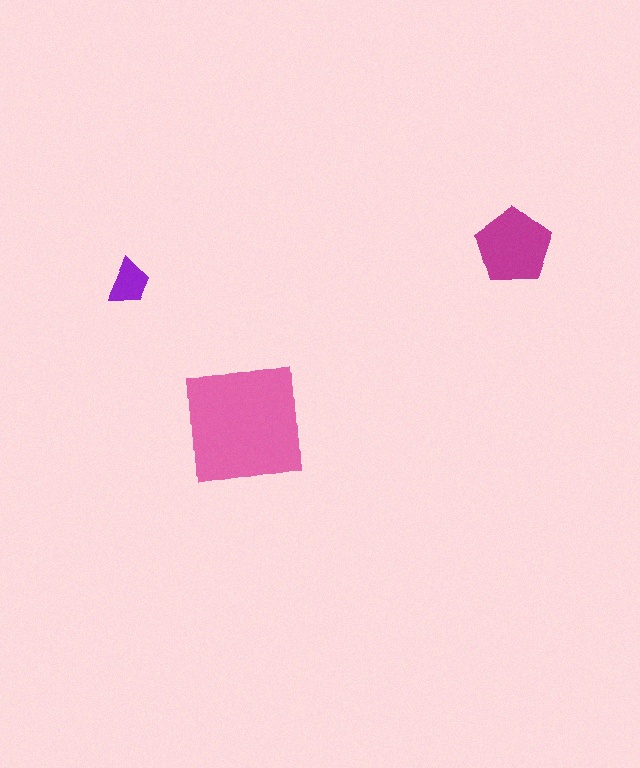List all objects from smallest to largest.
The purple trapezoid, the magenta pentagon, the pink square.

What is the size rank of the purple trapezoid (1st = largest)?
3rd.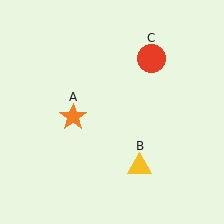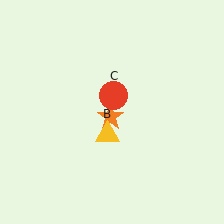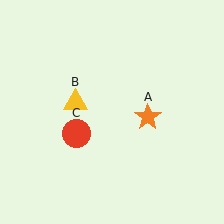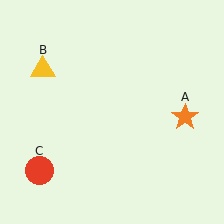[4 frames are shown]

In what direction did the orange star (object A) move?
The orange star (object A) moved right.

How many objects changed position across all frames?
3 objects changed position: orange star (object A), yellow triangle (object B), red circle (object C).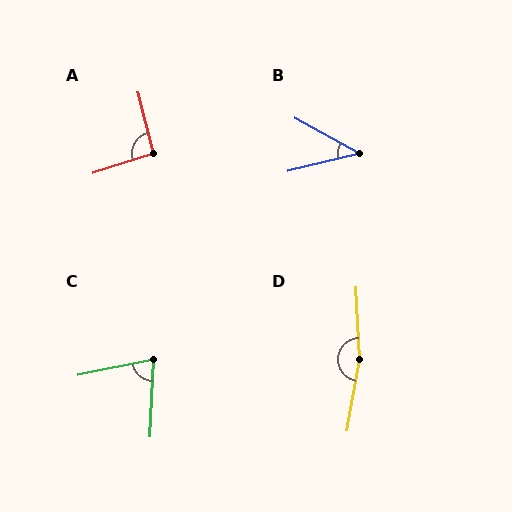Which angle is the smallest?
B, at approximately 43 degrees.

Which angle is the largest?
D, at approximately 168 degrees.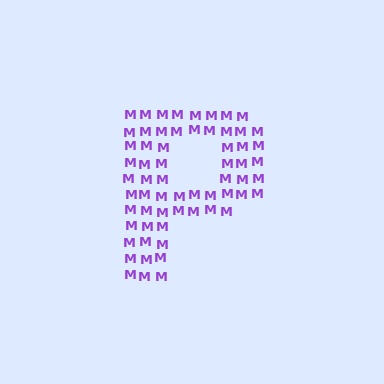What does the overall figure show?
The overall figure shows the letter P.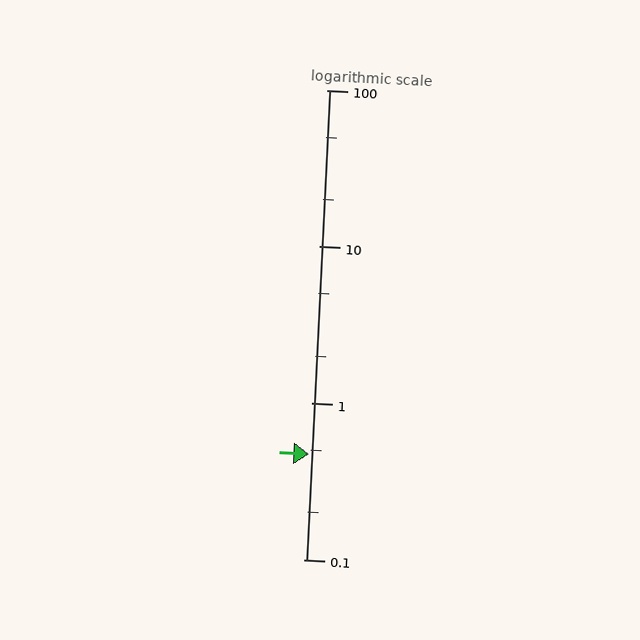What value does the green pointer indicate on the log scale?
The pointer indicates approximately 0.47.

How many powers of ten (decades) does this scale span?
The scale spans 3 decades, from 0.1 to 100.